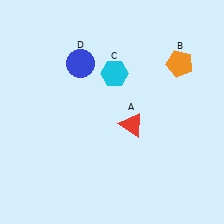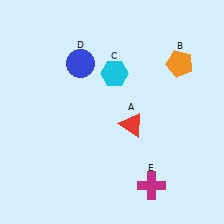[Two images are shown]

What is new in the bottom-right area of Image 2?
A magenta cross (E) was added in the bottom-right area of Image 2.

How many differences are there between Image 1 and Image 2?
There is 1 difference between the two images.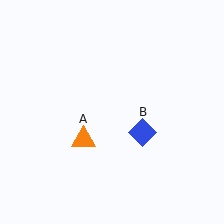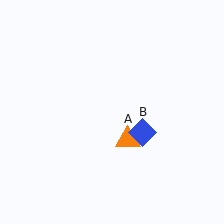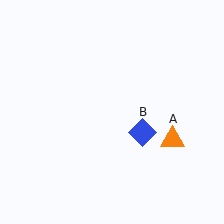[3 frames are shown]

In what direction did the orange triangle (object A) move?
The orange triangle (object A) moved right.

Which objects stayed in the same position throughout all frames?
Blue diamond (object B) remained stationary.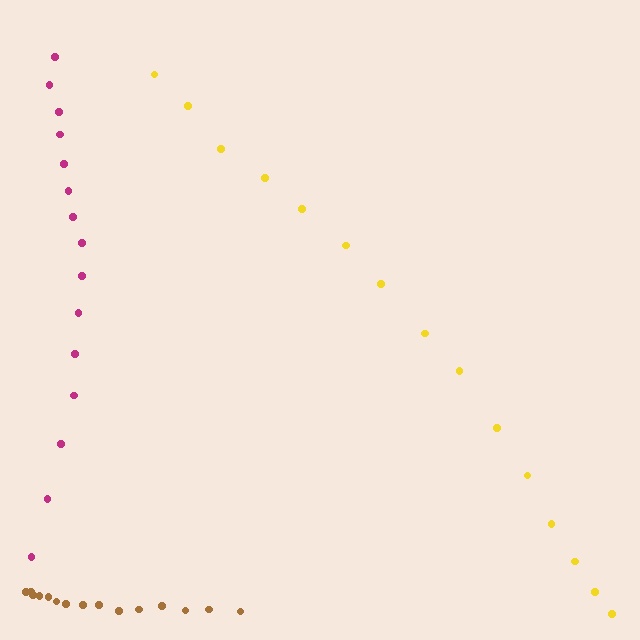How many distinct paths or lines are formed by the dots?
There are 3 distinct paths.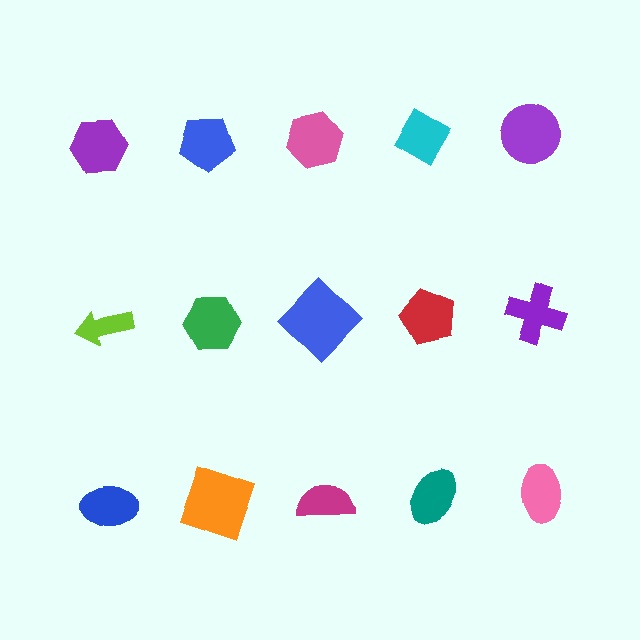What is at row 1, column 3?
A pink hexagon.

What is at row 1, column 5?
A purple circle.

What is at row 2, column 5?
A purple cross.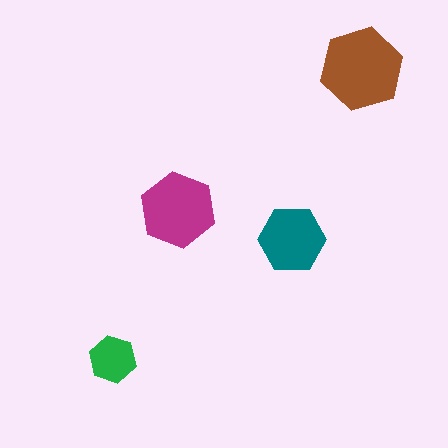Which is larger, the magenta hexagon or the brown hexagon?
The brown one.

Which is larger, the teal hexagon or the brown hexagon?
The brown one.